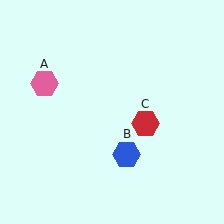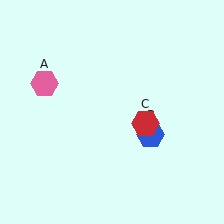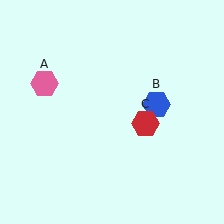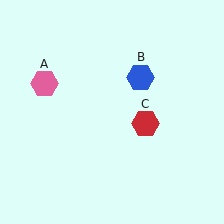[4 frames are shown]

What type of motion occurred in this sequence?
The blue hexagon (object B) rotated counterclockwise around the center of the scene.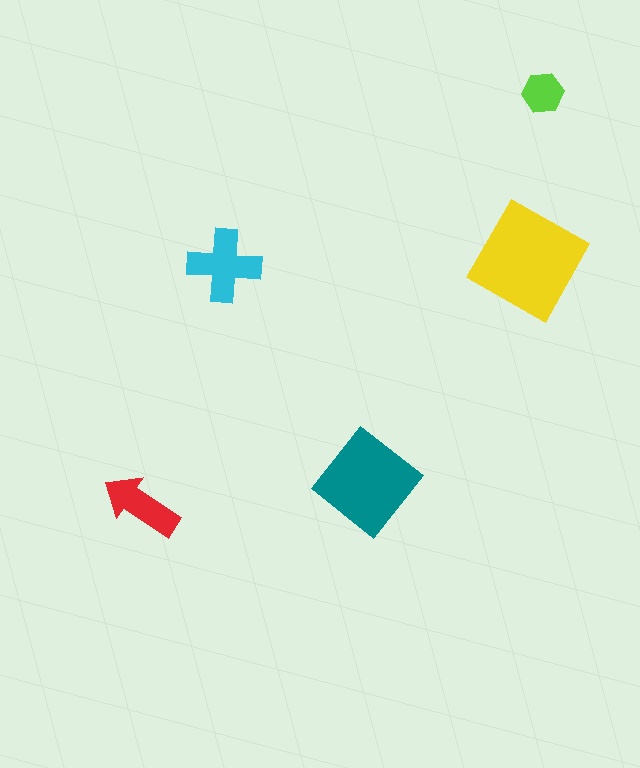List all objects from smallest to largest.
The lime hexagon, the red arrow, the cyan cross, the teal diamond, the yellow diamond.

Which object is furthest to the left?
The red arrow is leftmost.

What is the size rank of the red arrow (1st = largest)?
4th.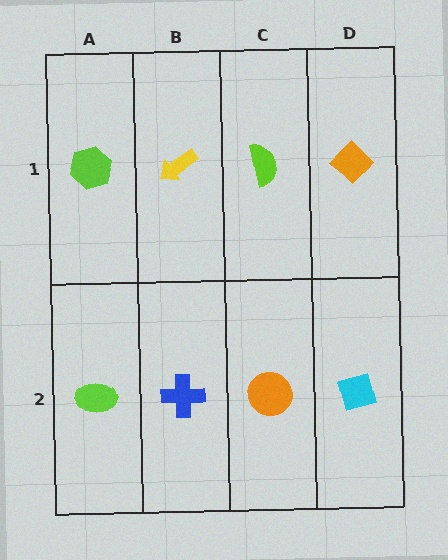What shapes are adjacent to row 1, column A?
A lime ellipse (row 2, column A), a yellow arrow (row 1, column B).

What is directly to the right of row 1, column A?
A yellow arrow.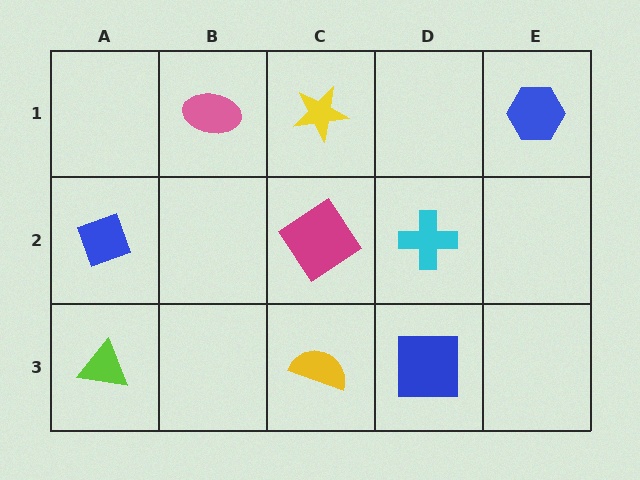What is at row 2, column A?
A blue diamond.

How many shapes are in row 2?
3 shapes.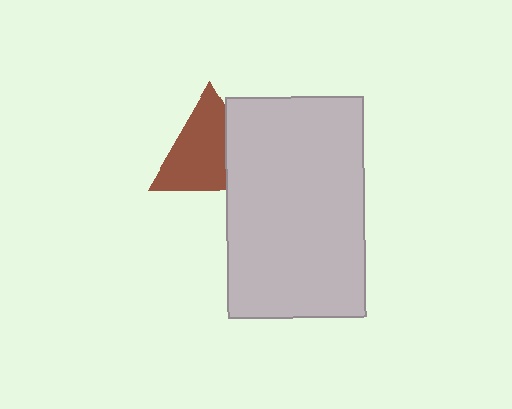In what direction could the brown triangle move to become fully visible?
The brown triangle could move left. That would shift it out from behind the light gray rectangle entirely.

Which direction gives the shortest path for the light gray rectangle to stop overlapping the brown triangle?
Moving right gives the shortest separation.